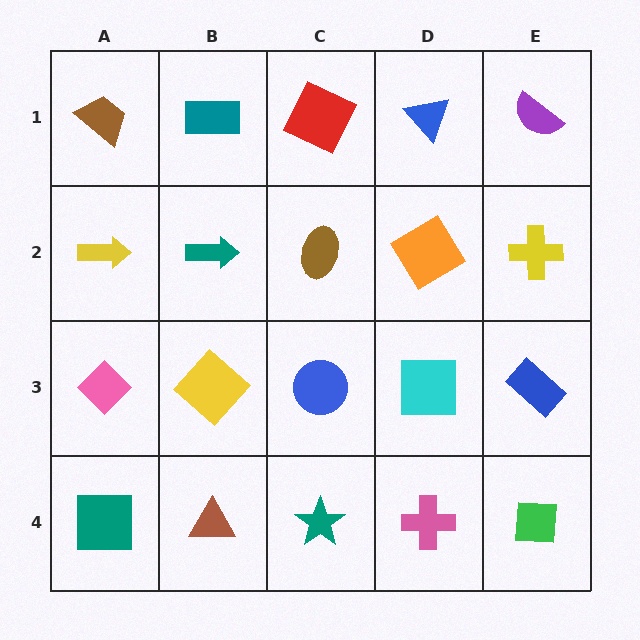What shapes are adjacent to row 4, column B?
A yellow diamond (row 3, column B), a teal square (row 4, column A), a teal star (row 4, column C).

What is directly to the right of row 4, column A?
A brown triangle.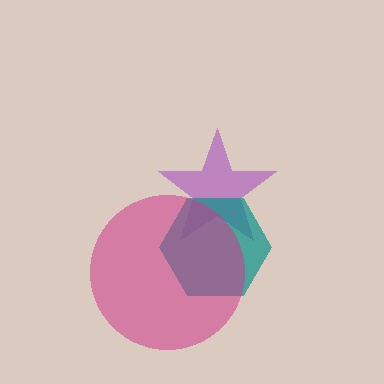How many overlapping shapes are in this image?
There are 3 overlapping shapes in the image.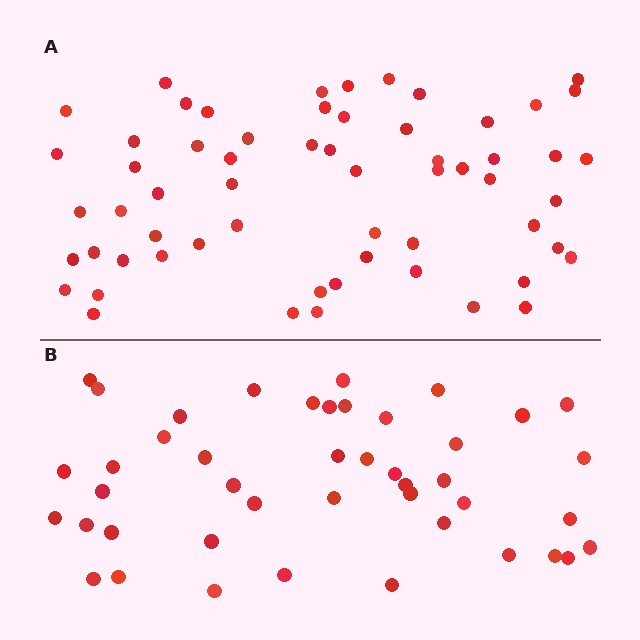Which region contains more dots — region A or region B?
Region A (the top region) has more dots.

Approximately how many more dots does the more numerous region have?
Region A has approximately 15 more dots than region B.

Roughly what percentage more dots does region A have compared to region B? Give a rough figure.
About 35% more.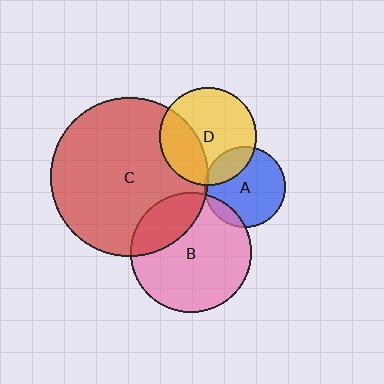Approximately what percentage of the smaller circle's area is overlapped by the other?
Approximately 25%.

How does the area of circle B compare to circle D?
Approximately 1.5 times.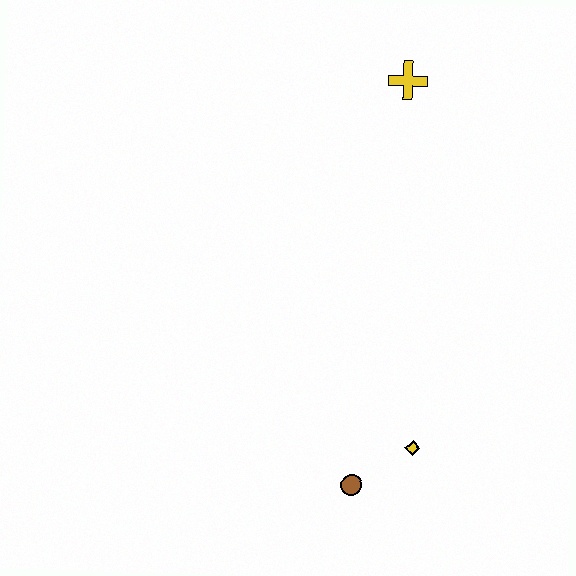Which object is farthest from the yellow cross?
The brown circle is farthest from the yellow cross.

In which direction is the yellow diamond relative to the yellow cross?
The yellow diamond is below the yellow cross.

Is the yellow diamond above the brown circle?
Yes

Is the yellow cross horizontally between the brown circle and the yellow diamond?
Yes